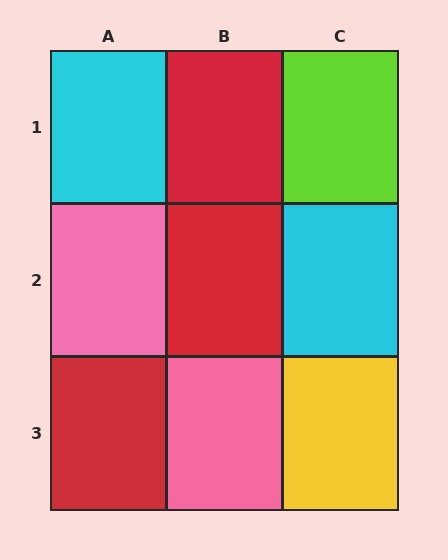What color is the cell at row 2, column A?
Pink.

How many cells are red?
3 cells are red.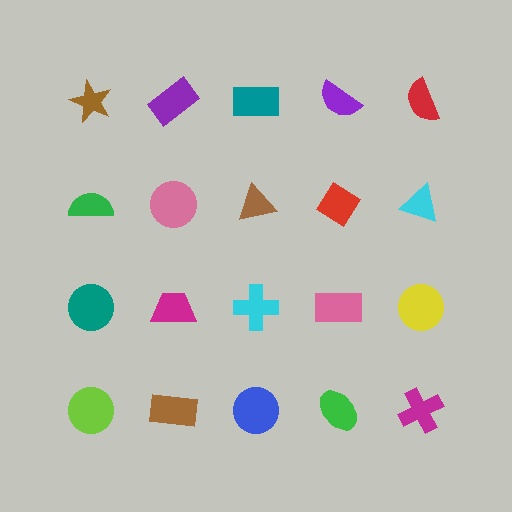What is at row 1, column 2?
A purple rectangle.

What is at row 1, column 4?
A purple semicircle.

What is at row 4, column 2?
A brown rectangle.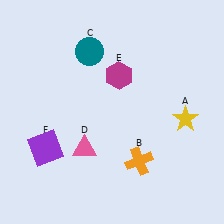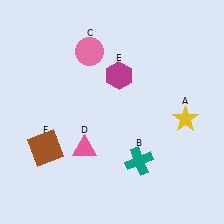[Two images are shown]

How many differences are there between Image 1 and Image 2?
There are 3 differences between the two images.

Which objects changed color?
B changed from orange to teal. C changed from teal to pink. F changed from purple to brown.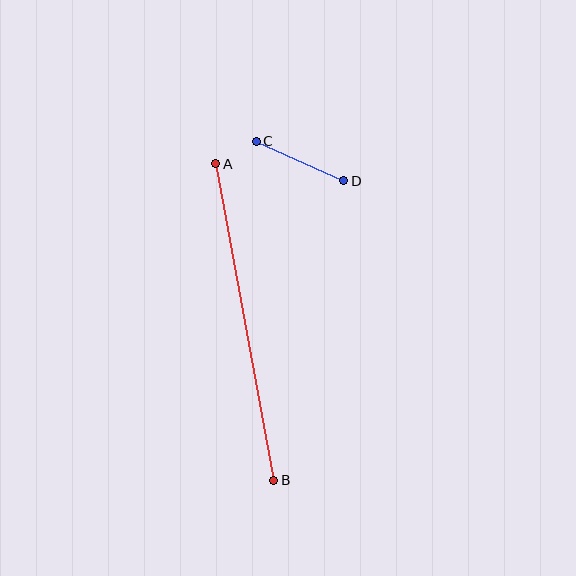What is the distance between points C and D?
The distance is approximately 96 pixels.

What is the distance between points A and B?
The distance is approximately 322 pixels.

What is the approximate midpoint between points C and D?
The midpoint is at approximately (300, 161) pixels.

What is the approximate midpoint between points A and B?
The midpoint is at approximately (245, 322) pixels.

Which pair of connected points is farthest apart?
Points A and B are farthest apart.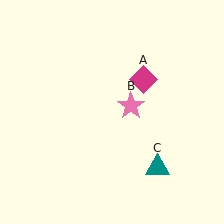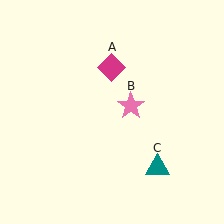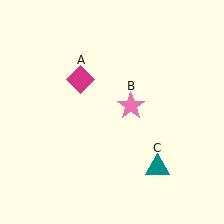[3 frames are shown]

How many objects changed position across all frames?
1 object changed position: magenta diamond (object A).